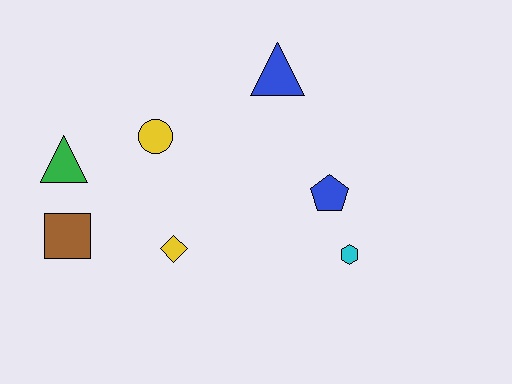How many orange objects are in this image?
There are no orange objects.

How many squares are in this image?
There is 1 square.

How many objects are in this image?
There are 7 objects.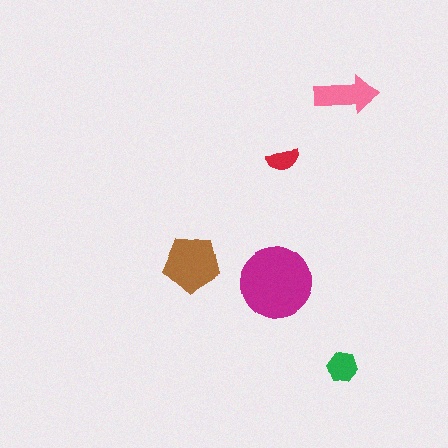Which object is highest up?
The pink arrow is topmost.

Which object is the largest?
The magenta circle.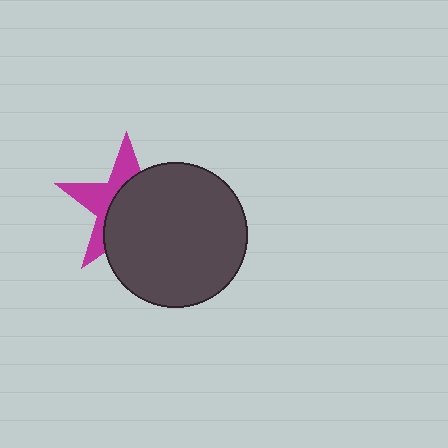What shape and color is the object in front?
The object in front is a dark gray circle.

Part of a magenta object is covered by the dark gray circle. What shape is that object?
It is a star.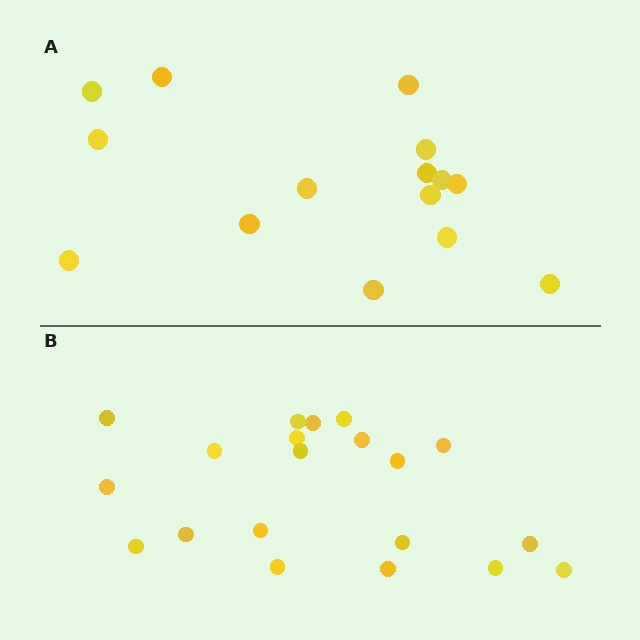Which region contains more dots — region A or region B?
Region B (the bottom region) has more dots.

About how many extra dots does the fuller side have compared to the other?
Region B has about 5 more dots than region A.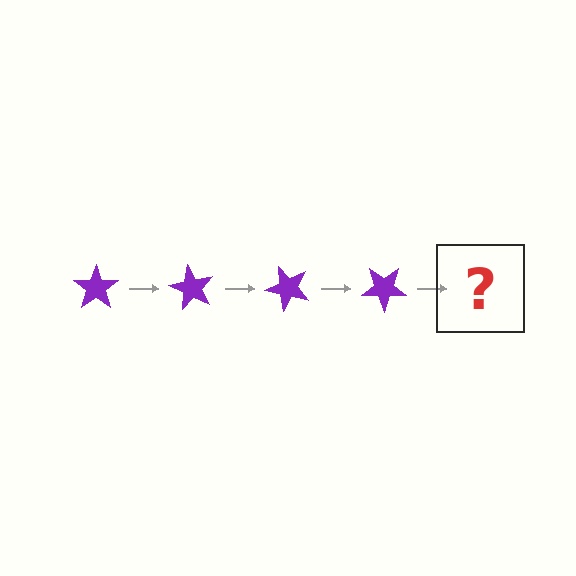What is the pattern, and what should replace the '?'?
The pattern is that the star rotates 60 degrees each step. The '?' should be a purple star rotated 240 degrees.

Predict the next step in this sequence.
The next step is a purple star rotated 240 degrees.